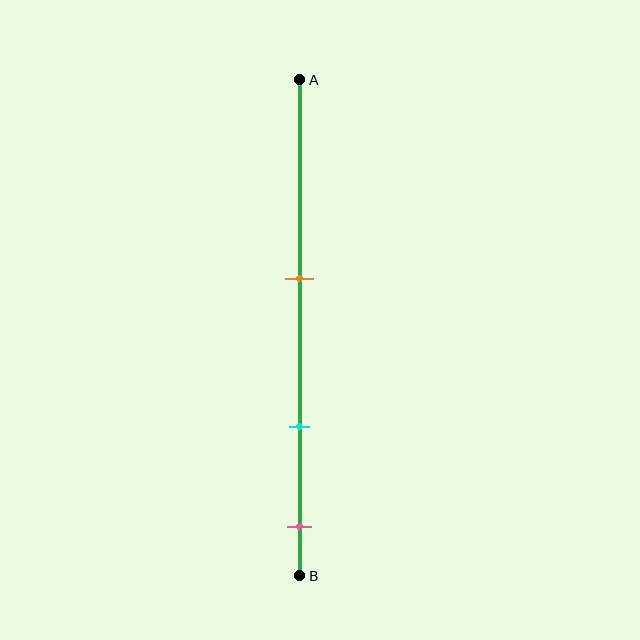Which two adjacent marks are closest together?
The cyan and pink marks are the closest adjacent pair.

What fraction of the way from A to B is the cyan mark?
The cyan mark is approximately 70% (0.7) of the way from A to B.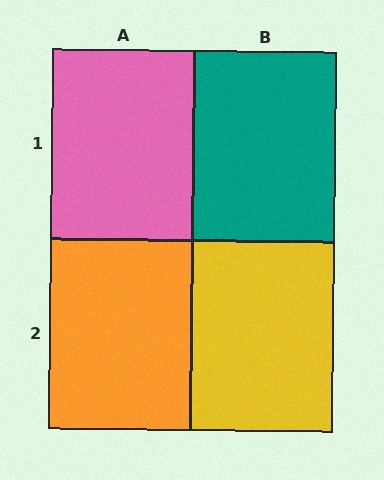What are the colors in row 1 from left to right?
Pink, teal.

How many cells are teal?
1 cell is teal.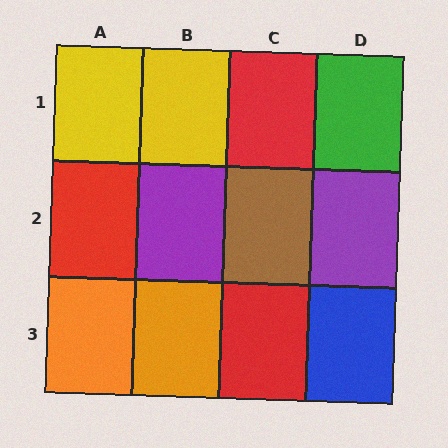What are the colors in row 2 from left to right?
Red, purple, brown, purple.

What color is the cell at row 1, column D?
Green.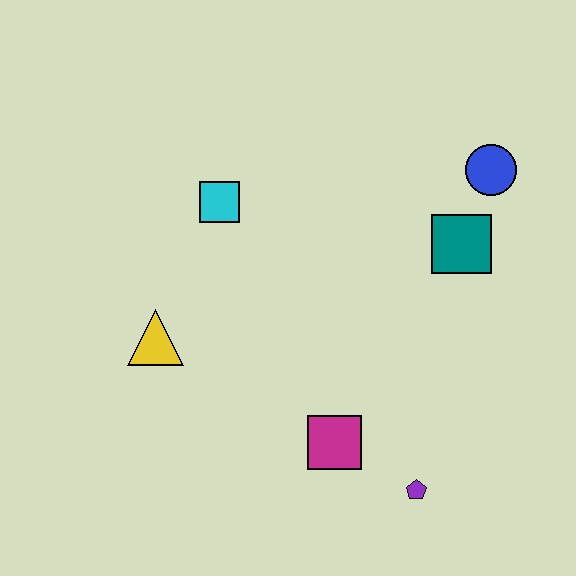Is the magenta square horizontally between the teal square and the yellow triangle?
Yes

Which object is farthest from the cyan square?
The purple pentagon is farthest from the cyan square.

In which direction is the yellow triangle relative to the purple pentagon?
The yellow triangle is to the left of the purple pentagon.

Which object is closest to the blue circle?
The teal square is closest to the blue circle.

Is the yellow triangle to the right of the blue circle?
No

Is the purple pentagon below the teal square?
Yes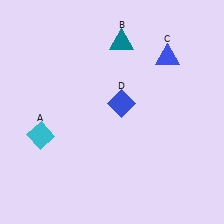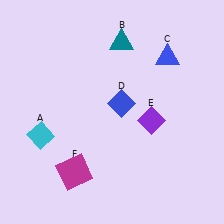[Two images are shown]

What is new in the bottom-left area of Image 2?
A magenta square (F) was added in the bottom-left area of Image 2.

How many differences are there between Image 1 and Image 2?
There are 2 differences between the two images.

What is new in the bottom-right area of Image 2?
A purple diamond (E) was added in the bottom-right area of Image 2.